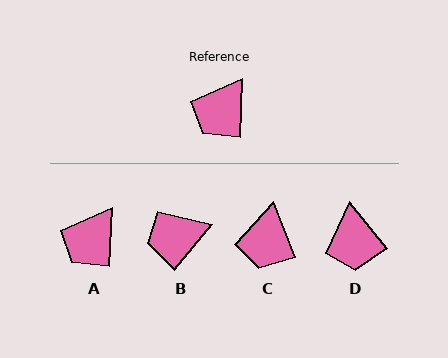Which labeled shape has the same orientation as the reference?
A.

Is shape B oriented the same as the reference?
No, it is off by about 38 degrees.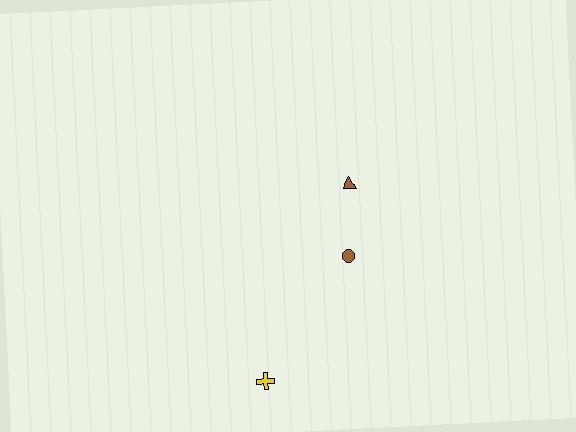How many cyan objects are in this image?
There are no cyan objects.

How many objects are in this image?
There are 3 objects.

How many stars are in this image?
There are no stars.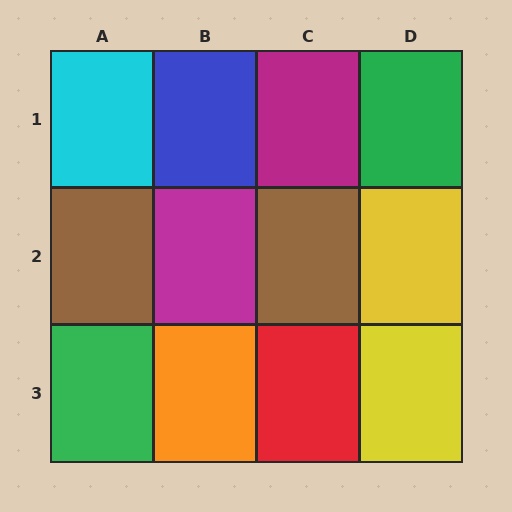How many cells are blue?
1 cell is blue.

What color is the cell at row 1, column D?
Green.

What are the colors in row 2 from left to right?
Brown, magenta, brown, yellow.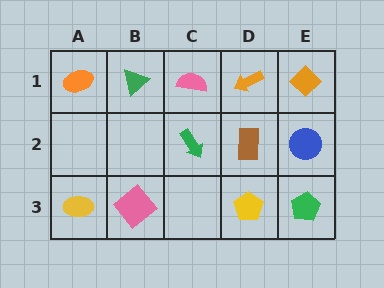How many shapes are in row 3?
4 shapes.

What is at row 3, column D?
A yellow pentagon.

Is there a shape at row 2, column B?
No, that cell is empty.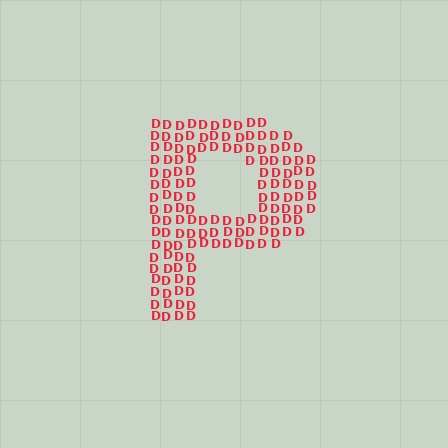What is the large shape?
The large shape is the letter P.